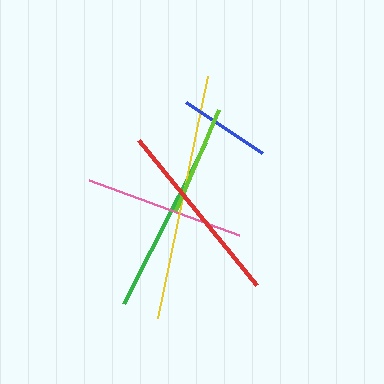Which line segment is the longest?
The yellow line is the longest at approximately 247 pixels.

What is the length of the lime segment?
The lime segment is approximately 110 pixels long.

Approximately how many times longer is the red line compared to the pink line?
The red line is approximately 1.2 times the length of the pink line.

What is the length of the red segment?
The red segment is approximately 187 pixels long.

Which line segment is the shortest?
The blue line is the shortest at approximately 92 pixels.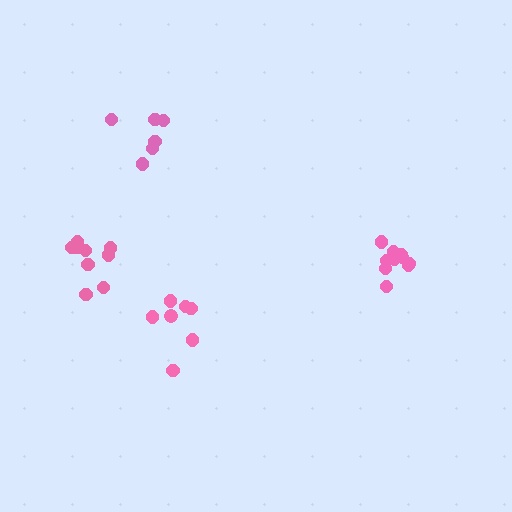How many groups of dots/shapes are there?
There are 4 groups.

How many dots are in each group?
Group 1: 7 dots, Group 2: 6 dots, Group 3: 11 dots, Group 4: 9 dots (33 total).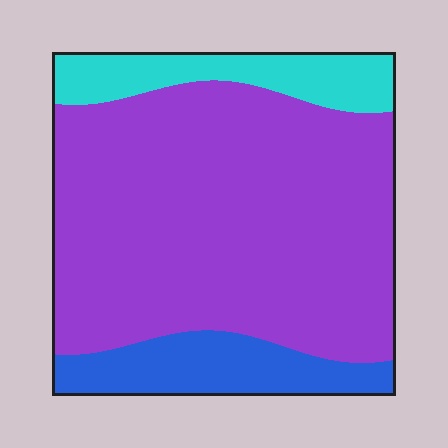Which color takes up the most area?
Purple, at roughly 75%.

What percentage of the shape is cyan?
Cyan covers 13% of the shape.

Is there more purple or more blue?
Purple.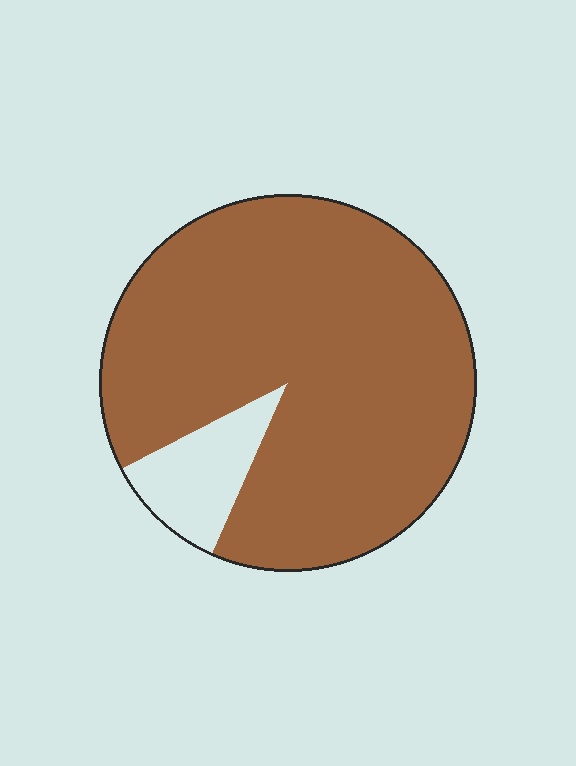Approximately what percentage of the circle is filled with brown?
Approximately 90%.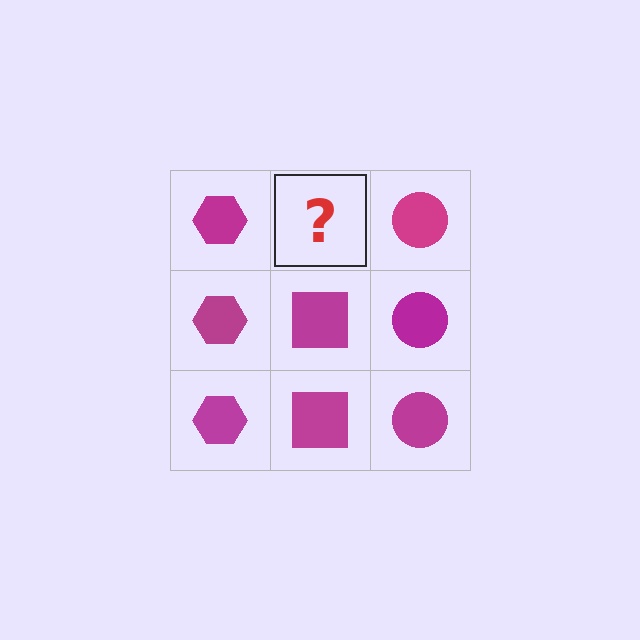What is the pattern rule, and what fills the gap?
The rule is that each column has a consistent shape. The gap should be filled with a magenta square.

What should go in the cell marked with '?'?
The missing cell should contain a magenta square.